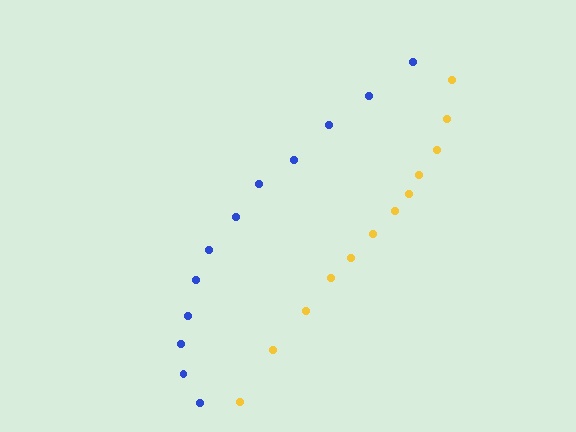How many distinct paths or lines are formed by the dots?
There are 2 distinct paths.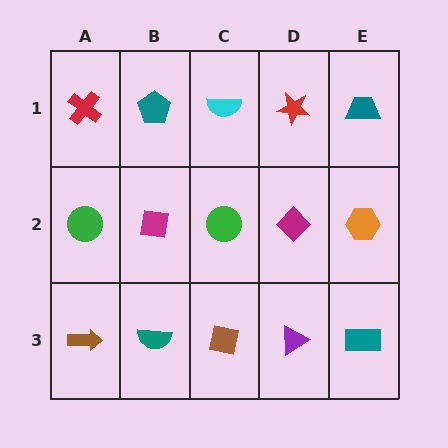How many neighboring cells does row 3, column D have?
3.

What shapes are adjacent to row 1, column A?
A green circle (row 2, column A), a teal pentagon (row 1, column B).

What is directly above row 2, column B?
A teal pentagon.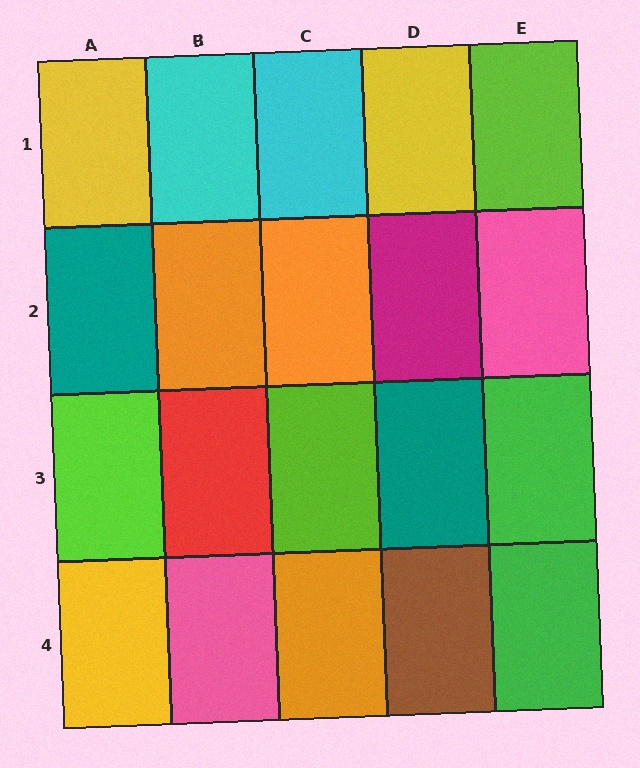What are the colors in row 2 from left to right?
Teal, orange, orange, magenta, pink.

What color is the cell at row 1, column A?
Yellow.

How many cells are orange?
3 cells are orange.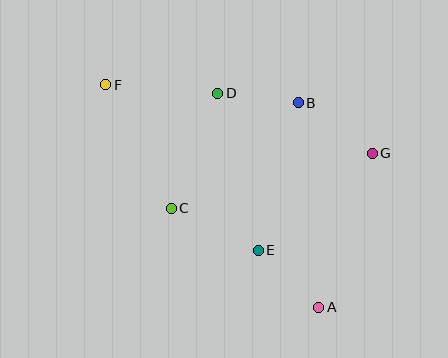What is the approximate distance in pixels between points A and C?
The distance between A and C is approximately 178 pixels.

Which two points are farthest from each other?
Points A and F are farthest from each other.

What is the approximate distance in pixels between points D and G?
The distance between D and G is approximately 166 pixels.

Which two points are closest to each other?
Points B and D are closest to each other.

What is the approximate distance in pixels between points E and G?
The distance between E and G is approximately 150 pixels.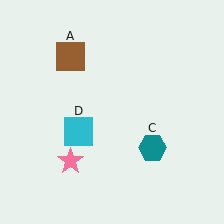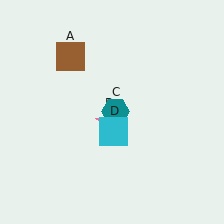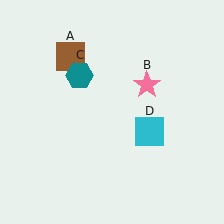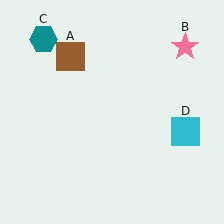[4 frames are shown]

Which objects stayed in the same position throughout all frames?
Brown square (object A) remained stationary.